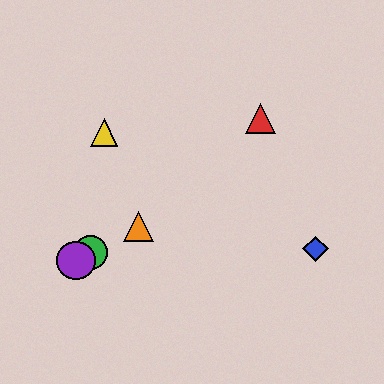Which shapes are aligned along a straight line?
The green circle, the purple circle, the orange triangle are aligned along a straight line.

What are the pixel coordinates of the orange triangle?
The orange triangle is at (138, 227).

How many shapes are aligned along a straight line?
3 shapes (the green circle, the purple circle, the orange triangle) are aligned along a straight line.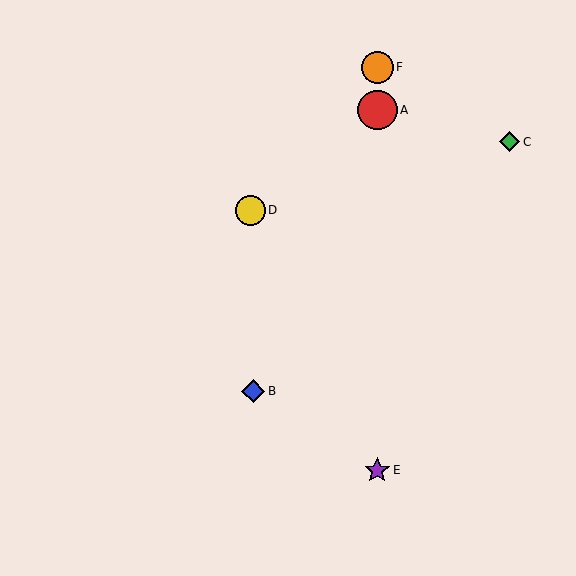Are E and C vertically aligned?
No, E is at x≈377 and C is at x≈509.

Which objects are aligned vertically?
Objects A, E, F are aligned vertically.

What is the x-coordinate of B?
Object B is at x≈253.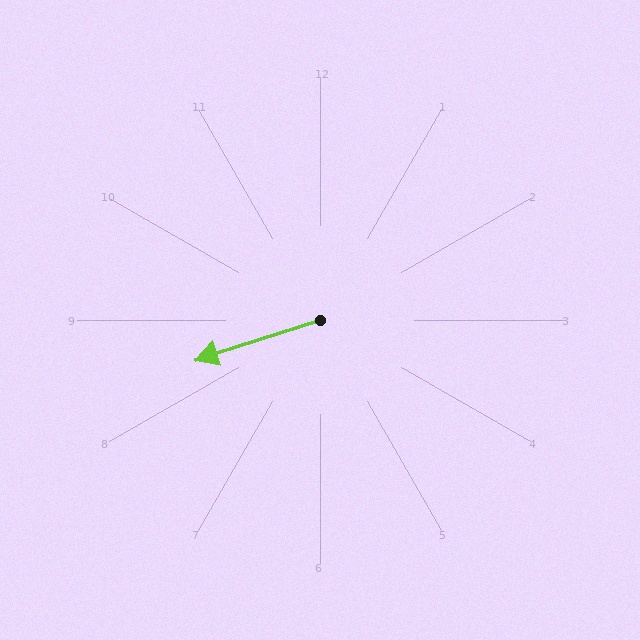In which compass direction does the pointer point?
West.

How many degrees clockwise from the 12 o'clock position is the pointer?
Approximately 252 degrees.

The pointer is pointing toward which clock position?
Roughly 8 o'clock.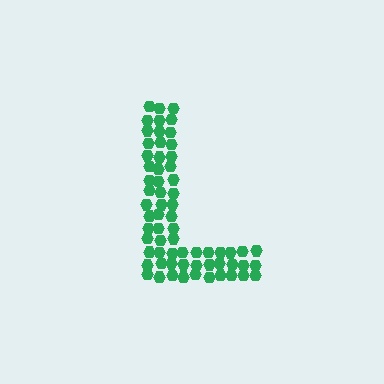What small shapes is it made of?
It is made of small hexagons.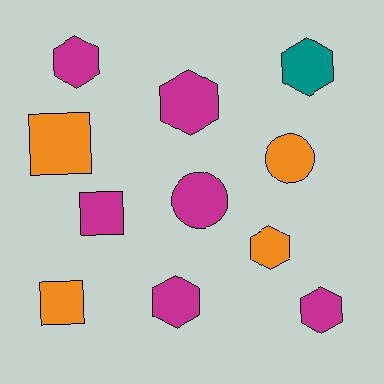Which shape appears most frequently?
Hexagon, with 6 objects.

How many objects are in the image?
There are 11 objects.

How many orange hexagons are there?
There is 1 orange hexagon.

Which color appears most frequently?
Magenta, with 6 objects.